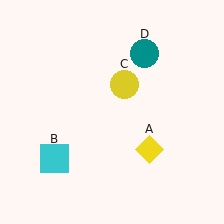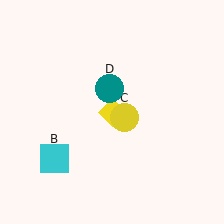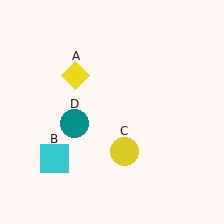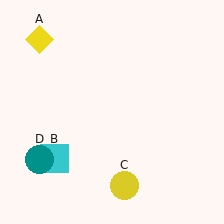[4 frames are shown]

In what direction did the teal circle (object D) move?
The teal circle (object D) moved down and to the left.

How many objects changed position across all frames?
3 objects changed position: yellow diamond (object A), yellow circle (object C), teal circle (object D).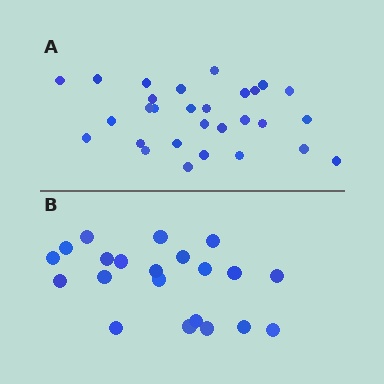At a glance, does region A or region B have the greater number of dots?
Region A (the top region) has more dots.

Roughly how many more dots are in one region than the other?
Region A has roughly 8 or so more dots than region B.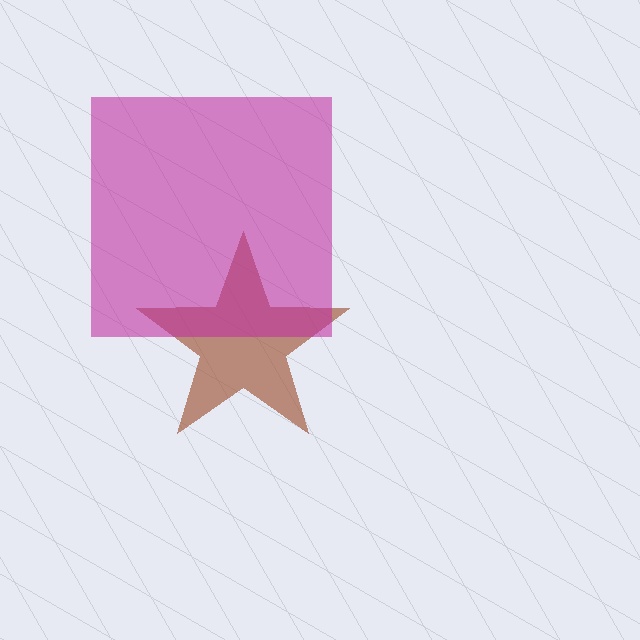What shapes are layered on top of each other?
The layered shapes are: a brown star, a magenta square.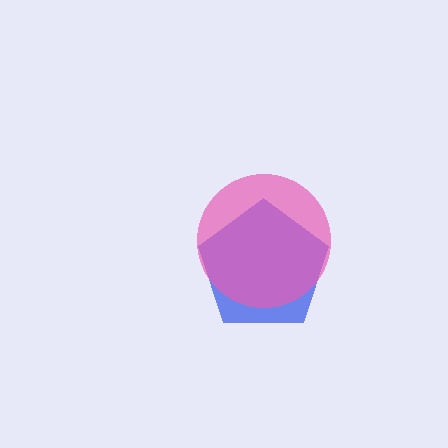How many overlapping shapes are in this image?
There are 2 overlapping shapes in the image.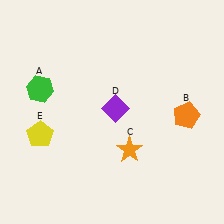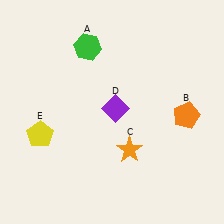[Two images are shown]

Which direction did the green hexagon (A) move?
The green hexagon (A) moved right.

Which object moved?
The green hexagon (A) moved right.